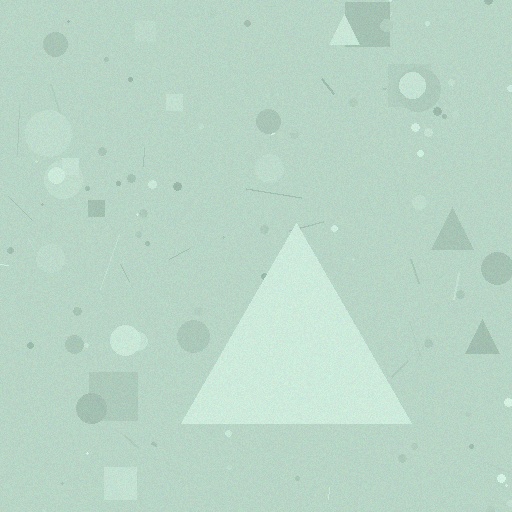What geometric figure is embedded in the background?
A triangle is embedded in the background.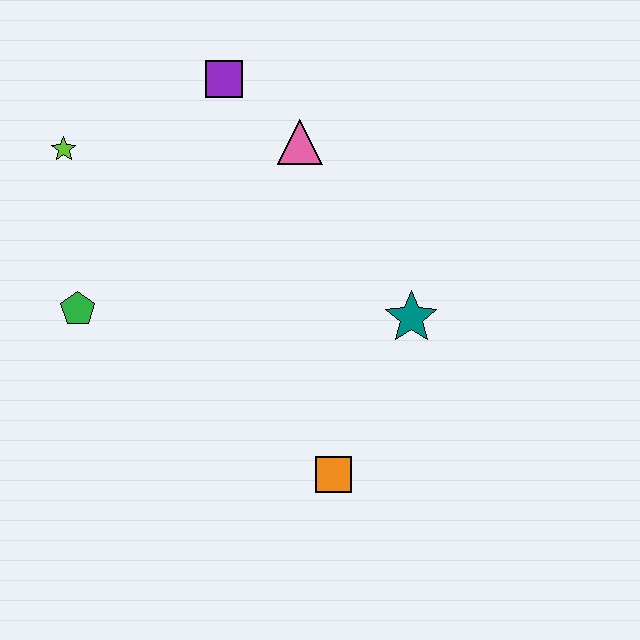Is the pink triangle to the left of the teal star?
Yes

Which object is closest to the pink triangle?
The purple square is closest to the pink triangle.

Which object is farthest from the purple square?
The orange square is farthest from the purple square.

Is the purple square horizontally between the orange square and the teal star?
No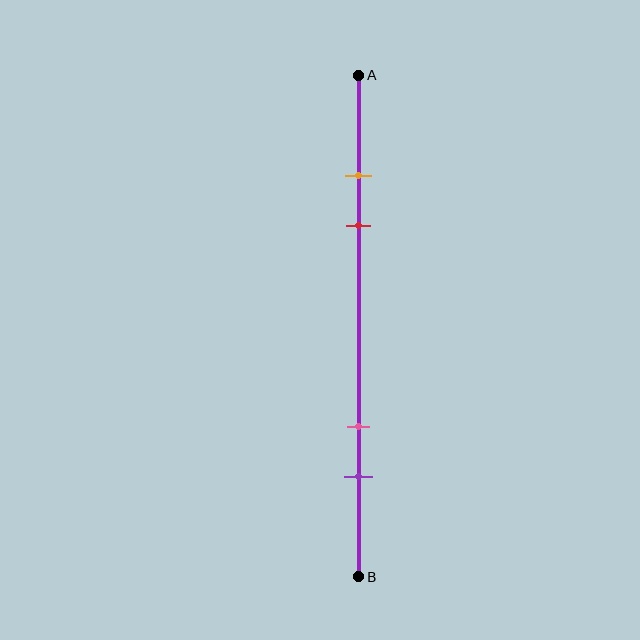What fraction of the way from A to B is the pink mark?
The pink mark is approximately 70% (0.7) of the way from A to B.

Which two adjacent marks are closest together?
The orange and red marks are the closest adjacent pair.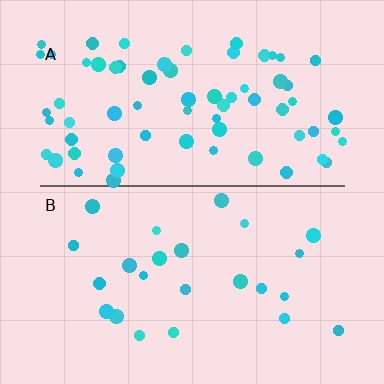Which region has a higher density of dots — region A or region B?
A (the top).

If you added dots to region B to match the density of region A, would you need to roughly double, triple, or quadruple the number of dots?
Approximately triple.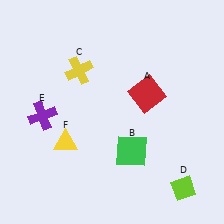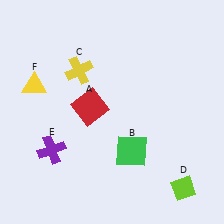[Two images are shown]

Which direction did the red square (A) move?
The red square (A) moved left.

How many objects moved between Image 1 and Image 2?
3 objects moved between the two images.